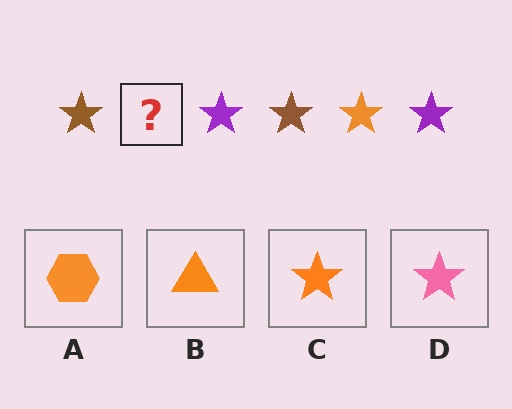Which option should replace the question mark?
Option C.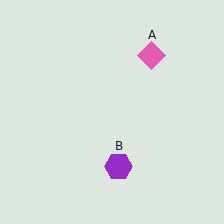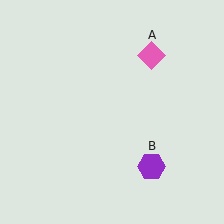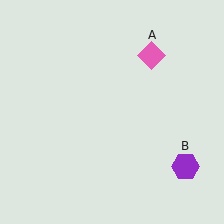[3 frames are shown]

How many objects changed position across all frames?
1 object changed position: purple hexagon (object B).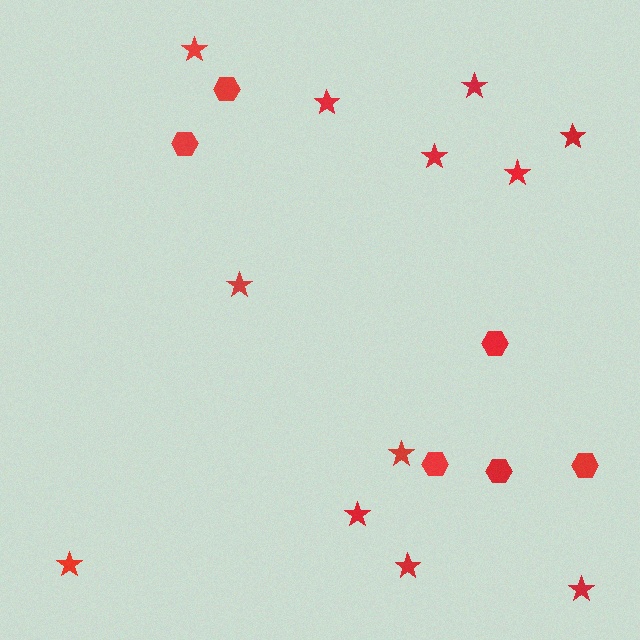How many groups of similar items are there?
There are 2 groups: one group of stars (12) and one group of hexagons (6).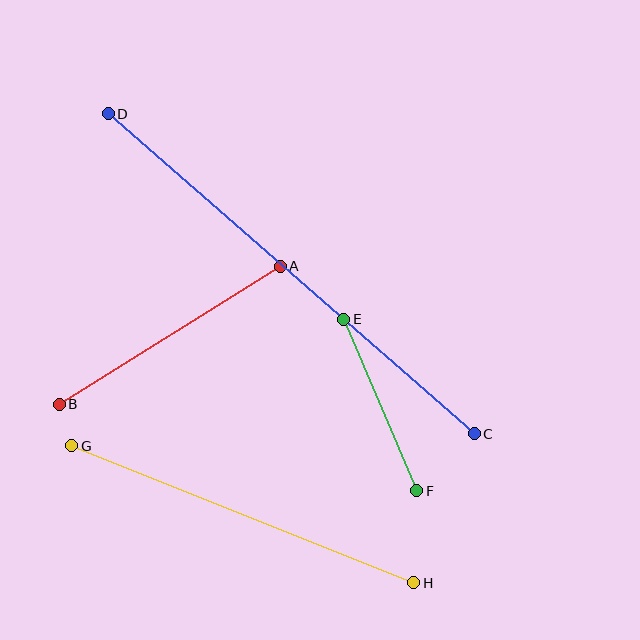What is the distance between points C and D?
The distance is approximately 486 pixels.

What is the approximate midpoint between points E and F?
The midpoint is at approximately (380, 405) pixels.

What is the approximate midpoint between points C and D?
The midpoint is at approximately (291, 274) pixels.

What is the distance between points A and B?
The distance is approximately 260 pixels.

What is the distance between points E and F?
The distance is approximately 187 pixels.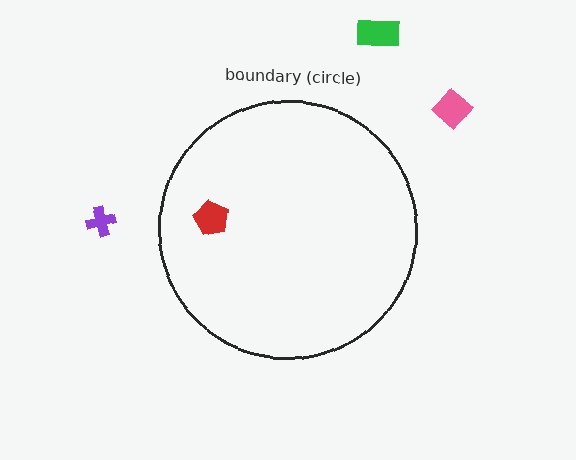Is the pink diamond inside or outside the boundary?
Outside.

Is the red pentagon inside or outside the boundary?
Inside.